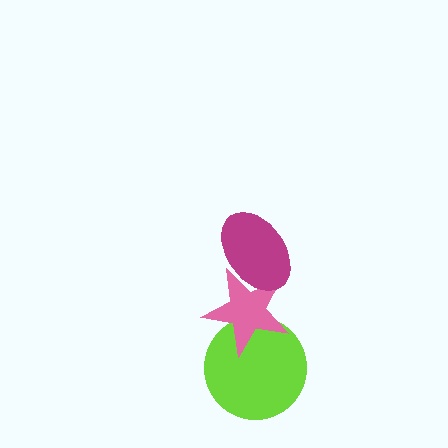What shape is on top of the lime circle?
The pink star is on top of the lime circle.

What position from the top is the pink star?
The pink star is 2nd from the top.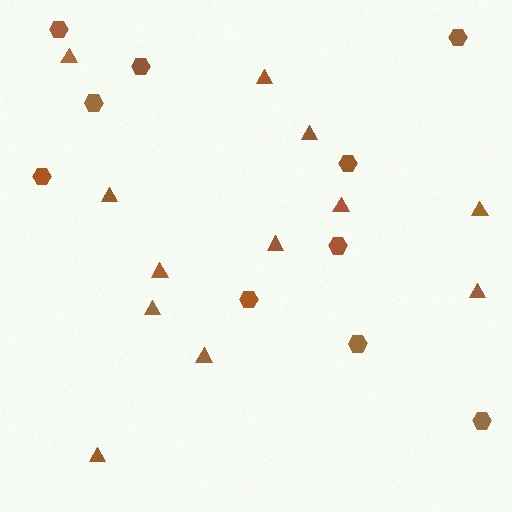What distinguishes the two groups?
There are 2 groups: one group of hexagons (10) and one group of triangles (12).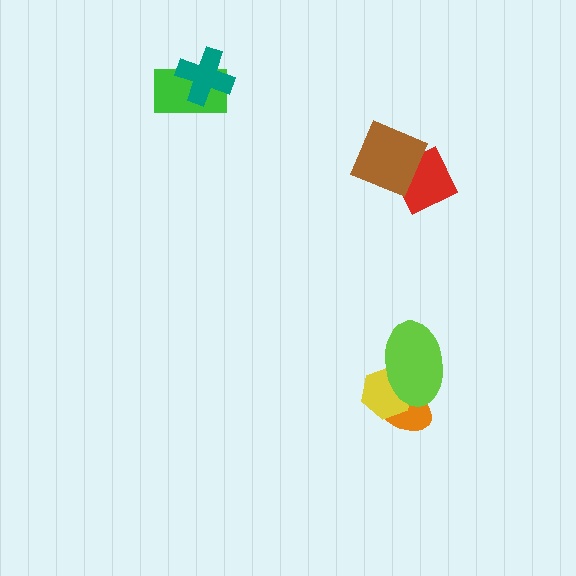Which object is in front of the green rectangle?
The teal cross is in front of the green rectangle.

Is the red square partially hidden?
Yes, it is partially covered by another shape.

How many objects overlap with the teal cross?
1 object overlaps with the teal cross.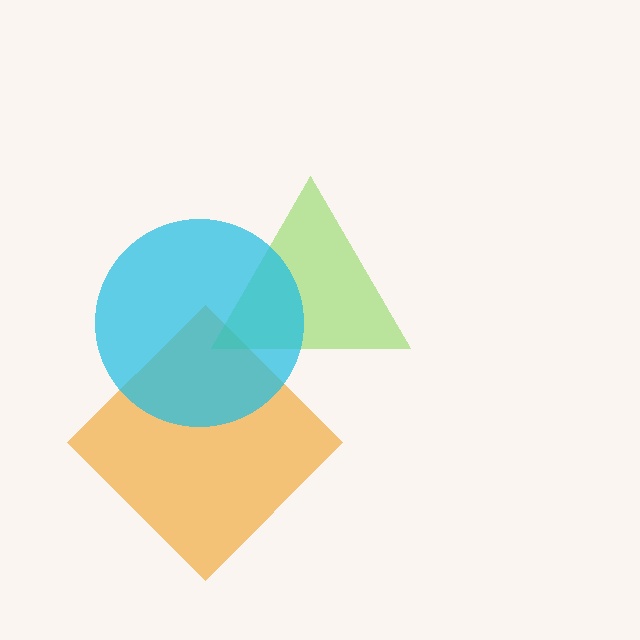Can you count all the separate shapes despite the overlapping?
Yes, there are 3 separate shapes.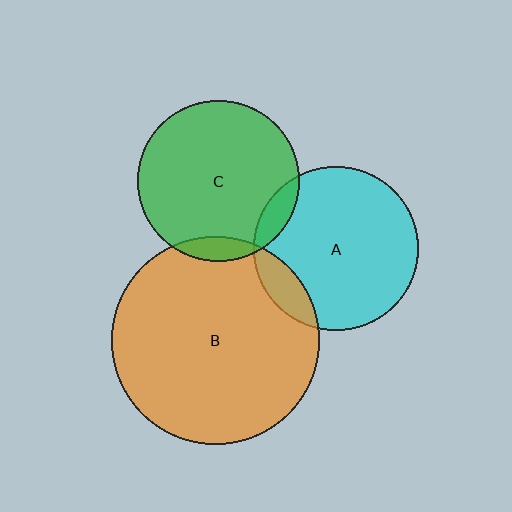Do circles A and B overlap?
Yes.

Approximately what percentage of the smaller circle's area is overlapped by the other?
Approximately 10%.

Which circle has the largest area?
Circle B (orange).